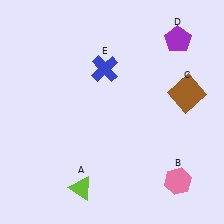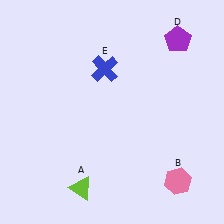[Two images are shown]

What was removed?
The brown square (C) was removed in Image 2.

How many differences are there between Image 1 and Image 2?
There is 1 difference between the two images.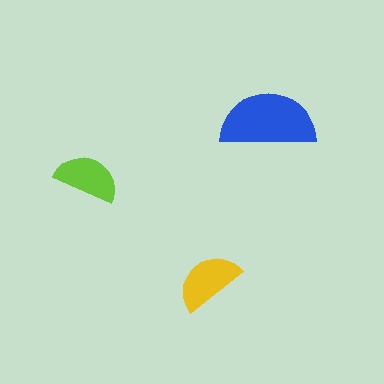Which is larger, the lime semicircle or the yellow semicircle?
The yellow one.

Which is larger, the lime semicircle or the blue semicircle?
The blue one.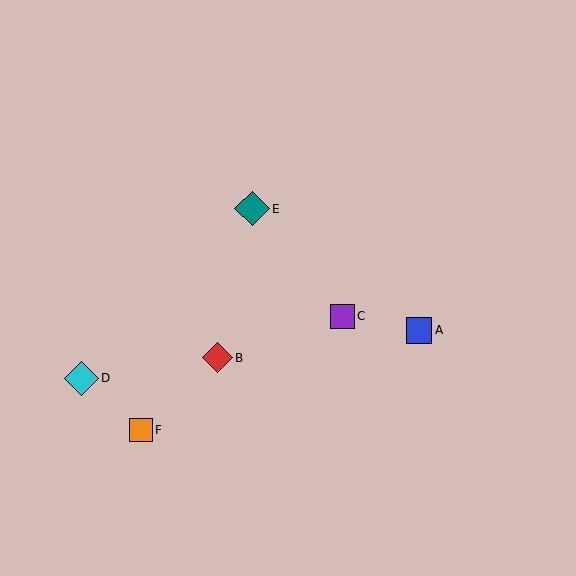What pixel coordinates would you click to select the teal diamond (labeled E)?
Click at (252, 209) to select the teal diamond E.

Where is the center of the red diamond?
The center of the red diamond is at (217, 358).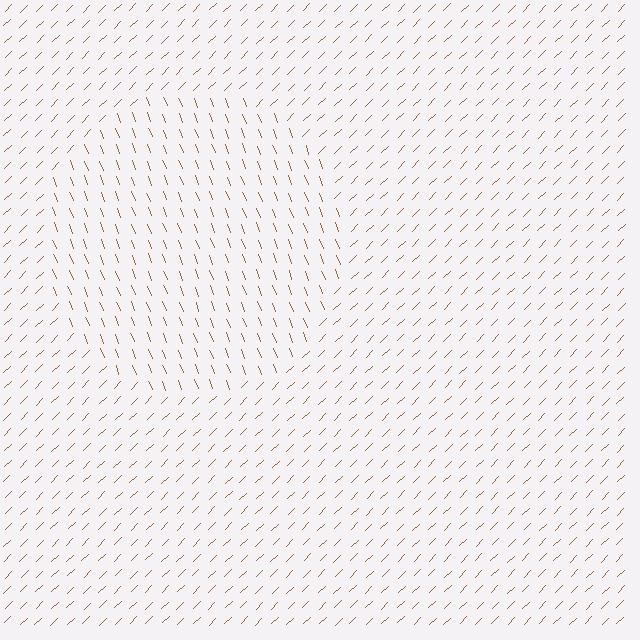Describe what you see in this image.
The image is filled with small brown line segments. A circle region in the image has lines oriented differently from the surrounding lines, creating a visible texture boundary.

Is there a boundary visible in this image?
Yes, there is a texture boundary formed by a change in line orientation.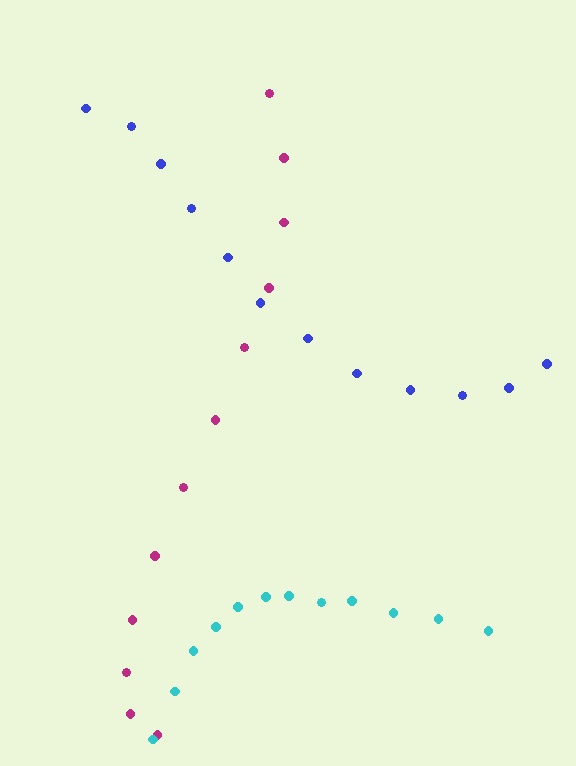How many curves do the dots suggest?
There are 3 distinct paths.